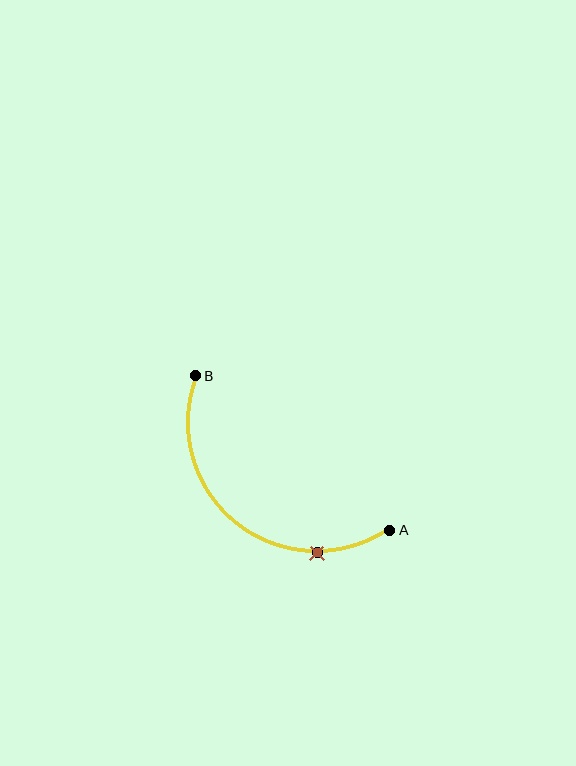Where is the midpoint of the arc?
The arc midpoint is the point on the curve farthest from the straight line joining A and B. It sits below and to the left of that line.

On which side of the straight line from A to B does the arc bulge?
The arc bulges below and to the left of the straight line connecting A and B.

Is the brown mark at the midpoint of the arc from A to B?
No. The brown mark lies on the arc but is closer to endpoint A. The arc midpoint would be at the point on the curve equidistant along the arc from both A and B.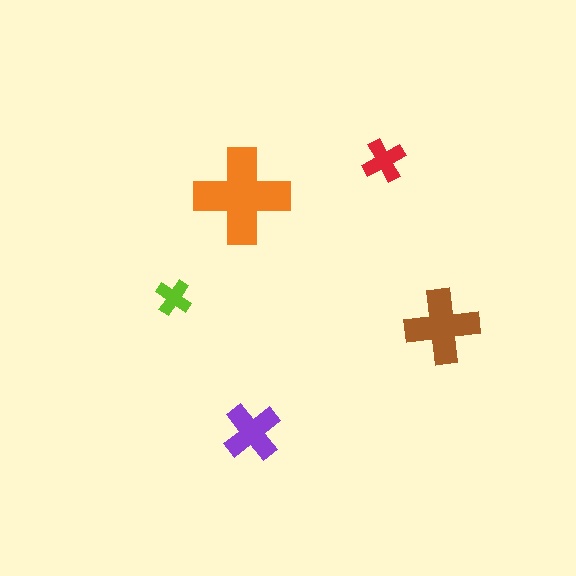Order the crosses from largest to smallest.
the orange one, the brown one, the purple one, the red one, the lime one.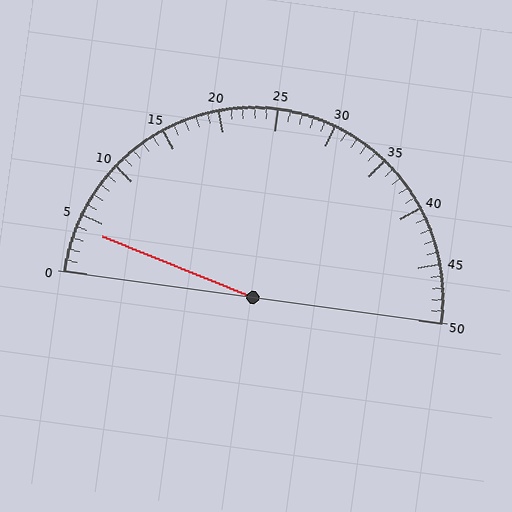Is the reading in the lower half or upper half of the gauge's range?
The reading is in the lower half of the range (0 to 50).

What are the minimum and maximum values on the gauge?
The gauge ranges from 0 to 50.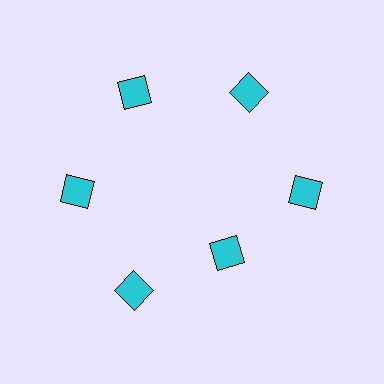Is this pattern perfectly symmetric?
No. The 6 cyan diamonds are arranged in a ring, but one element near the 5 o'clock position is pulled inward toward the center, breaking the 6-fold rotational symmetry.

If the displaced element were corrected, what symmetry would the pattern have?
It would have 6-fold rotational symmetry — the pattern would map onto itself every 60 degrees.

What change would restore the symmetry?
The symmetry would be restored by moving it outward, back onto the ring so that all 6 diamonds sit at equal angles and equal distance from the center.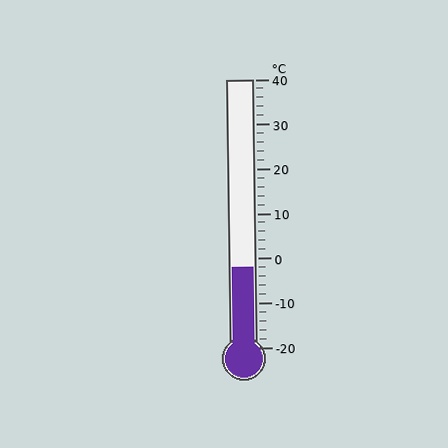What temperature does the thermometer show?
The thermometer shows approximately -2°C.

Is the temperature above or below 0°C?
The temperature is below 0°C.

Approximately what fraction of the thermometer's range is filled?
The thermometer is filled to approximately 30% of its range.